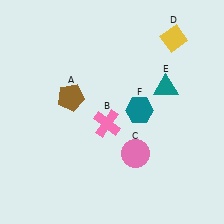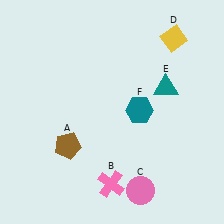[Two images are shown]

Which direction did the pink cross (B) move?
The pink cross (B) moved down.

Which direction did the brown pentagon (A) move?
The brown pentagon (A) moved down.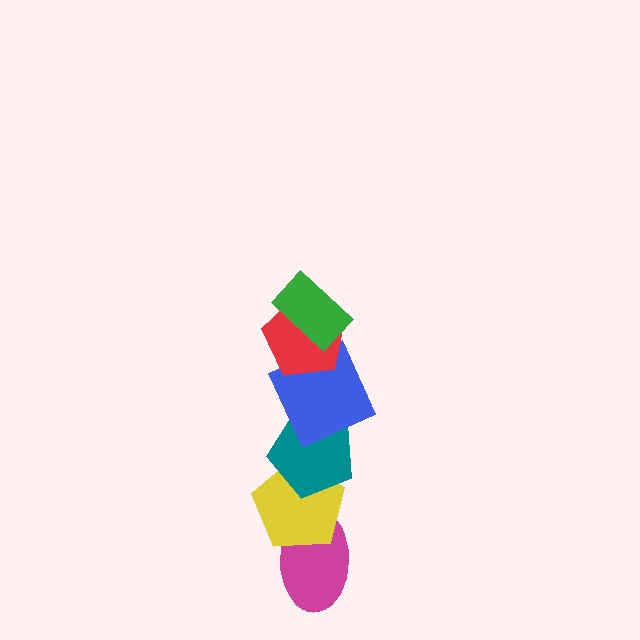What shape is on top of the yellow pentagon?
The teal pentagon is on top of the yellow pentagon.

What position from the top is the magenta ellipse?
The magenta ellipse is 6th from the top.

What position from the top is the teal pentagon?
The teal pentagon is 4th from the top.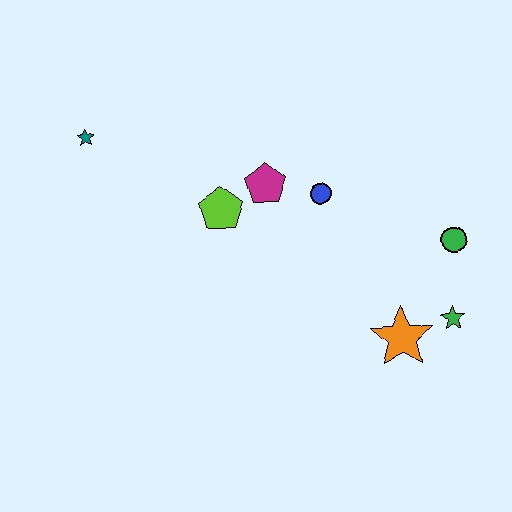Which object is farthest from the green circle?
The teal star is farthest from the green circle.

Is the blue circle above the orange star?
Yes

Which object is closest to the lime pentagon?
The magenta pentagon is closest to the lime pentagon.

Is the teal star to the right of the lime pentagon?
No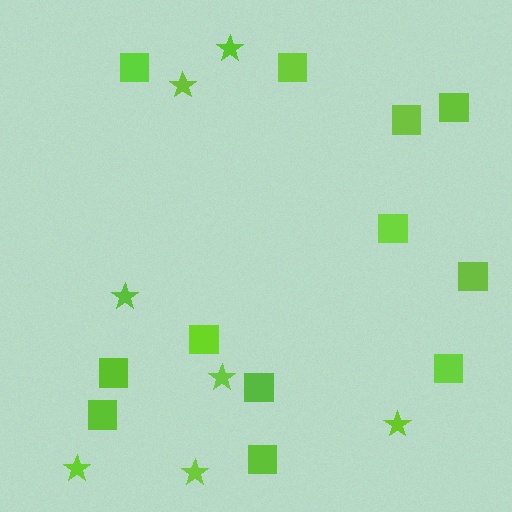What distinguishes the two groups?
There are 2 groups: one group of stars (7) and one group of squares (12).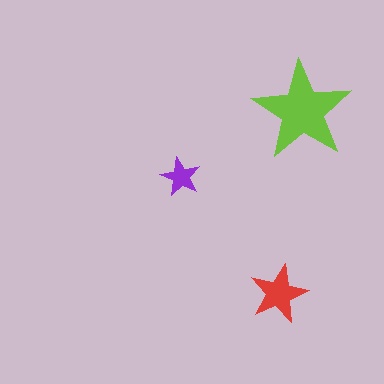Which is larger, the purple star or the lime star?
The lime one.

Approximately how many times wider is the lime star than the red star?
About 1.5 times wider.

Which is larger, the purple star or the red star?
The red one.